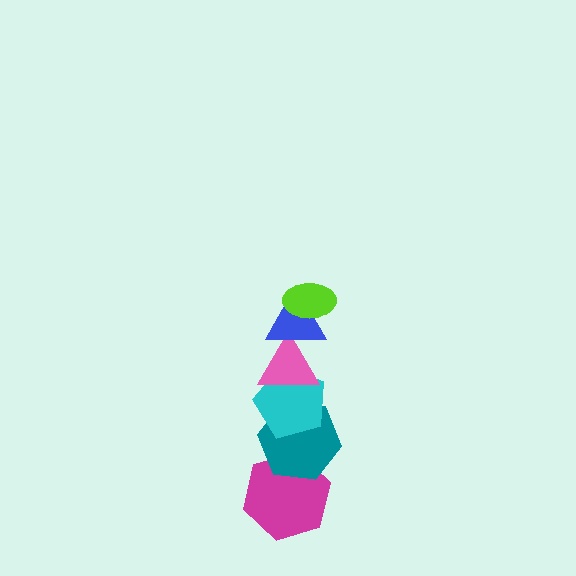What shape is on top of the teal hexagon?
The cyan pentagon is on top of the teal hexagon.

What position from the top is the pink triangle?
The pink triangle is 3rd from the top.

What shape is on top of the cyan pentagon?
The pink triangle is on top of the cyan pentagon.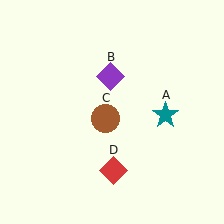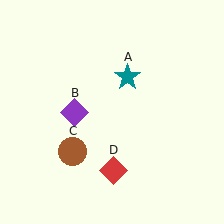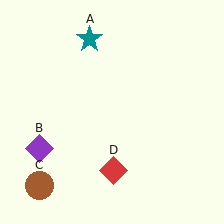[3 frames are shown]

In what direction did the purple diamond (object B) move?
The purple diamond (object B) moved down and to the left.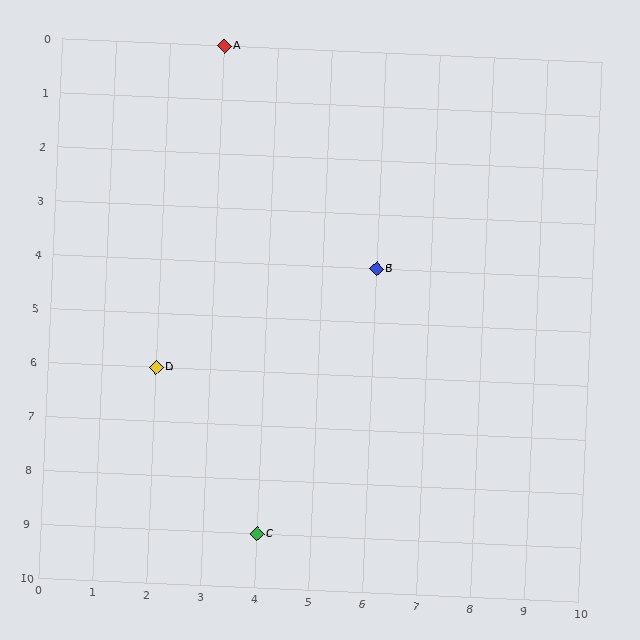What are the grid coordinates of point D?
Point D is at grid coordinates (2, 6).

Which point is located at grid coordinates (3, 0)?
Point A is at (3, 0).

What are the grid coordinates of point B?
Point B is at grid coordinates (6, 4).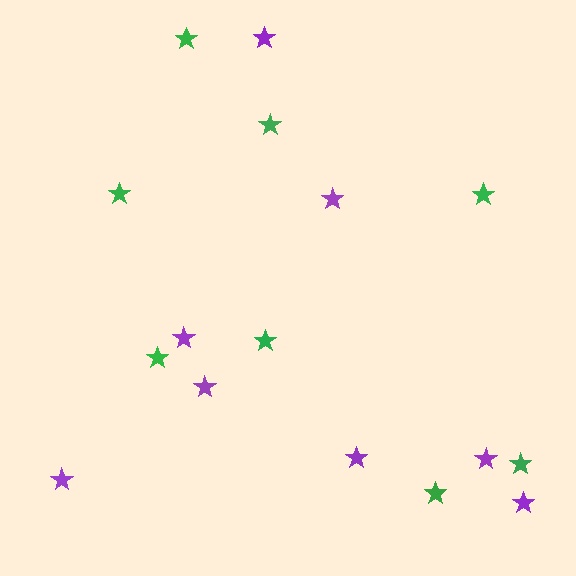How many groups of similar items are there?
There are 2 groups: one group of green stars (8) and one group of purple stars (8).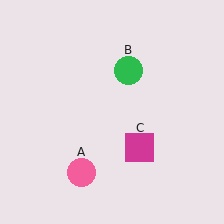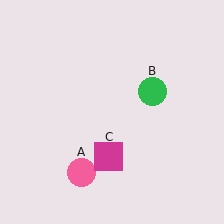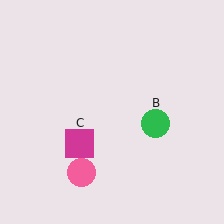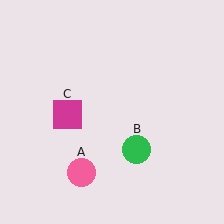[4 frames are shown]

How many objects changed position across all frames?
2 objects changed position: green circle (object B), magenta square (object C).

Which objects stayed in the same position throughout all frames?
Pink circle (object A) remained stationary.